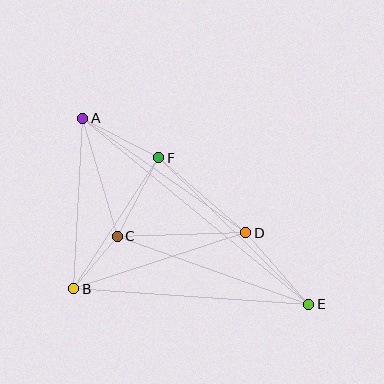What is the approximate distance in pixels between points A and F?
The distance between A and F is approximately 86 pixels.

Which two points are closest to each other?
Points B and C are closest to each other.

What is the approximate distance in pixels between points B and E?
The distance between B and E is approximately 235 pixels.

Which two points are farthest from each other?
Points A and E are farthest from each other.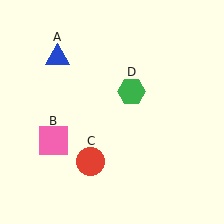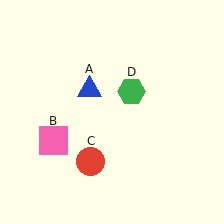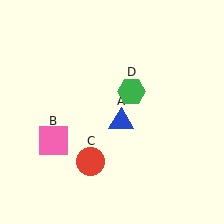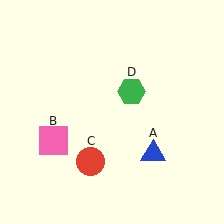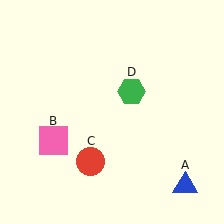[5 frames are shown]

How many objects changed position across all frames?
1 object changed position: blue triangle (object A).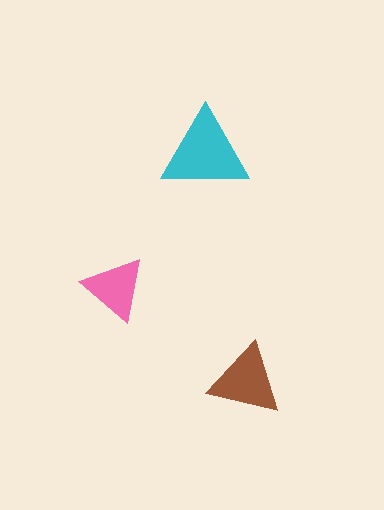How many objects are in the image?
There are 3 objects in the image.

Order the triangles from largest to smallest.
the cyan one, the brown one, the pink one.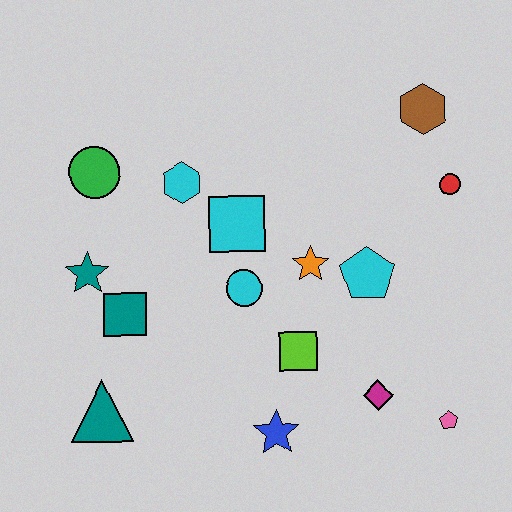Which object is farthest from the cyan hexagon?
The pink pentagon is farthest from the cyan hexagon.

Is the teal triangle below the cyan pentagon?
Yes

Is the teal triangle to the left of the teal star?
No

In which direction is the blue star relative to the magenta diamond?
The blue star is to the left of the magenta diamond.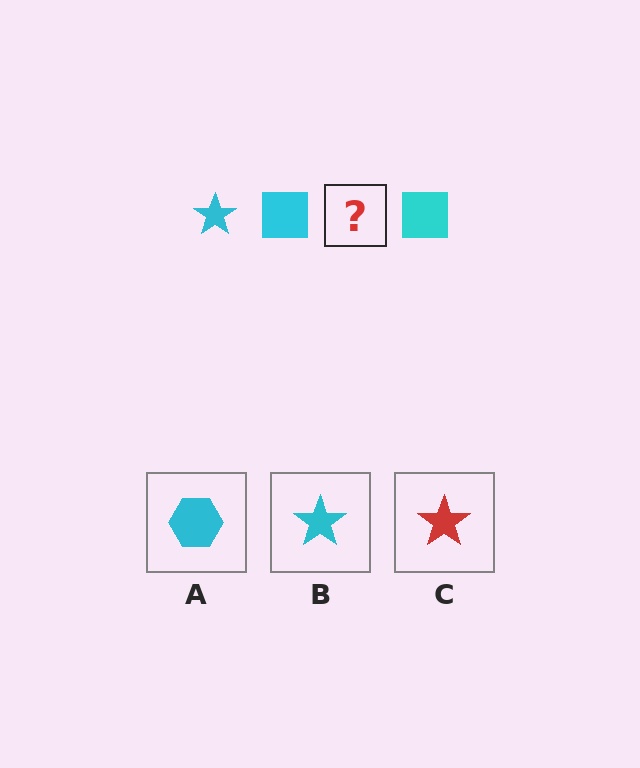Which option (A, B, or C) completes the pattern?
B.